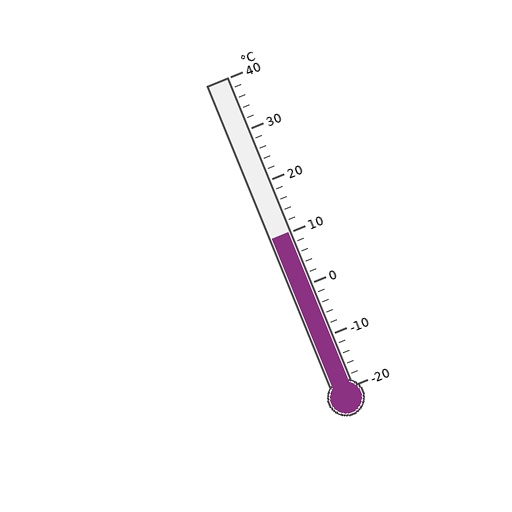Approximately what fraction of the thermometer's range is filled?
The thermometer is filled to approximately 50% of its range.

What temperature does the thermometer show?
The thermometer shows approximately 10°C.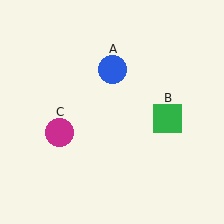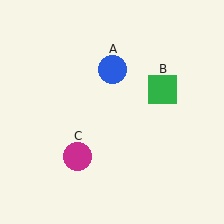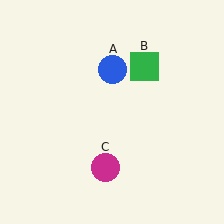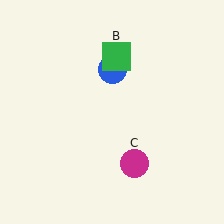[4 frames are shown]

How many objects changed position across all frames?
2 objects changed position: green square (object B), magenta circle (object C).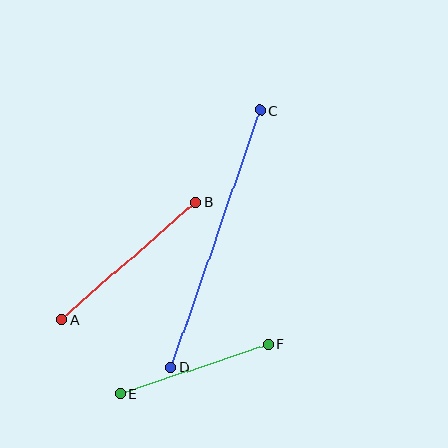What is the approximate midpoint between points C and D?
The midpoint is at approximately (215, 239) pixels.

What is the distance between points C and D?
The distance is approximately 272 pixels.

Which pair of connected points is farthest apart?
Points C and D are farthest apart.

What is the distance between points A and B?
The distance is approximately 179 pixels.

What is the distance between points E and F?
The distance is approximately 157 pixels.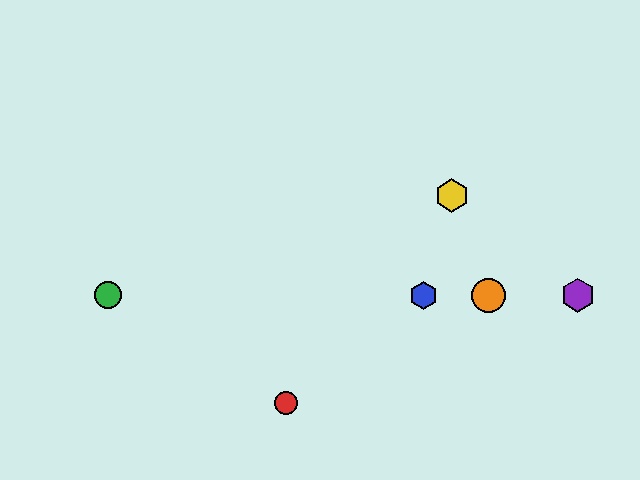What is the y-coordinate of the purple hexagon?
The purple hexagon is at y≈295.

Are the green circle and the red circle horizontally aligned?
No, the green circle is at y≈295 and the red circle is at y≈403.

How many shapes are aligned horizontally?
4 shapes (the blue hexagon, the green circle, the purple hexagon, the orange circle) are aligned horizontally.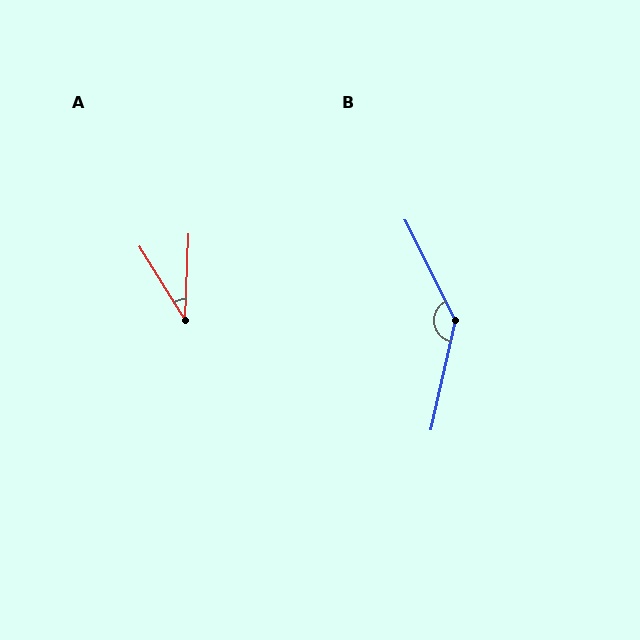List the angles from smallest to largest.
A (34°), B (141°).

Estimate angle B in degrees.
Approximately 141 degrees.